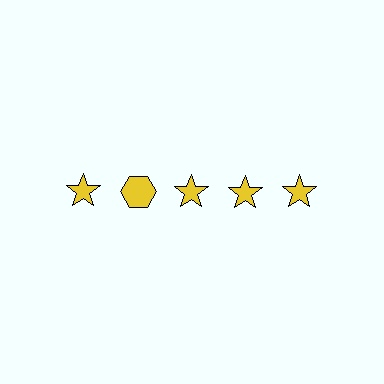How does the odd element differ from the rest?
It has a different shape: hexagon instead of star.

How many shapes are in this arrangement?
There are 5 shapes arranged in a grid pattern.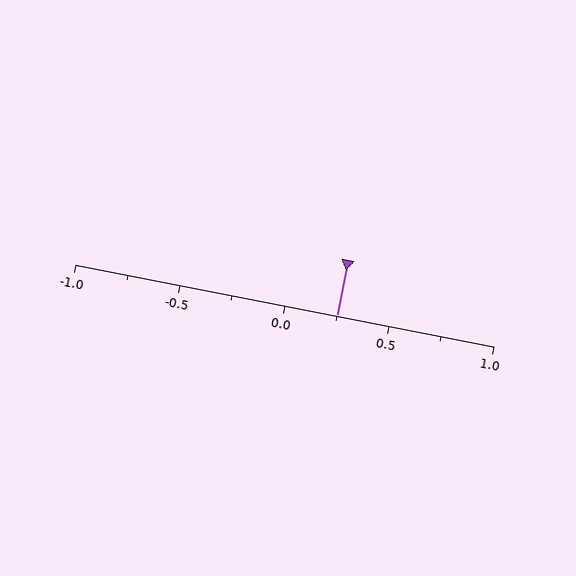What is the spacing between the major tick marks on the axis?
The major ticks are spaced 0.5 apart.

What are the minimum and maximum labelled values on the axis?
The axis runs from -1.0 to 1.0.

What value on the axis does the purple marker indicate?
The marker indicates approximately 0.25.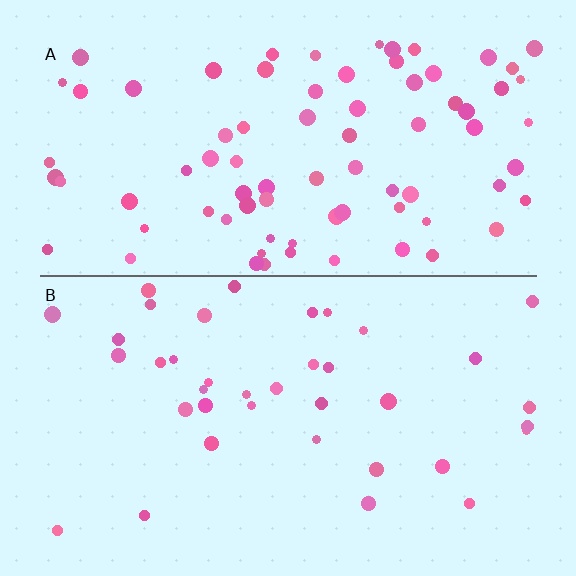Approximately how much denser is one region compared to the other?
Approximately 2.1× — region A over region B.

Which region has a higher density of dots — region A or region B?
A (the top).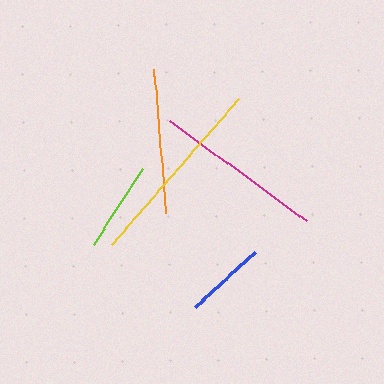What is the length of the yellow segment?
The yellow segment is approximately 193 pixels long.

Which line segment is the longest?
The yellow line is the longest at approximately 193 pixels.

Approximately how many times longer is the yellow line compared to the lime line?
The yellow line is approximately 2.1 times the length of the lime line.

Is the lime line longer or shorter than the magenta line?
The magenta line is longer than the lime line.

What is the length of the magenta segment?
The magenta segment is approximately 170 pixels long.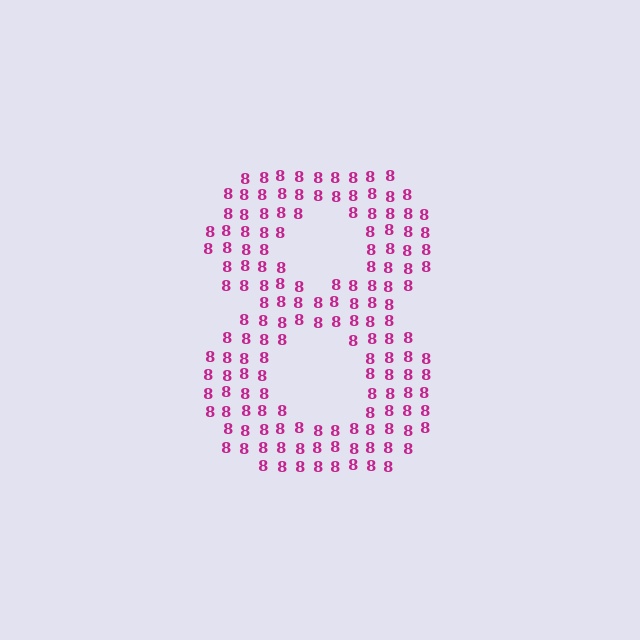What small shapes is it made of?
It is made of small digit 8's.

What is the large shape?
The large shape is the digit 8.